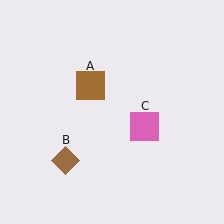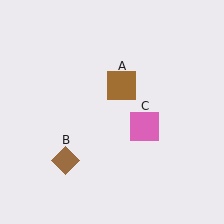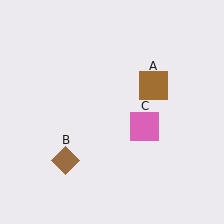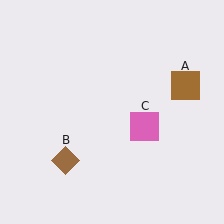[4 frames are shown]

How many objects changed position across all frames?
1 object changed position: brown square (object A).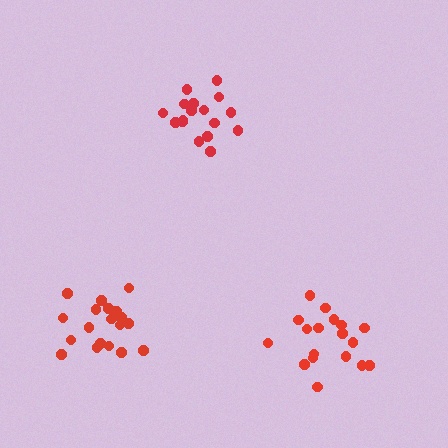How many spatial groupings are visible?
There are 3 spatial groupings.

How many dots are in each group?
Group 1: 17 dots, Group 2: 20 dots, Group 3: 18 dots (55 total).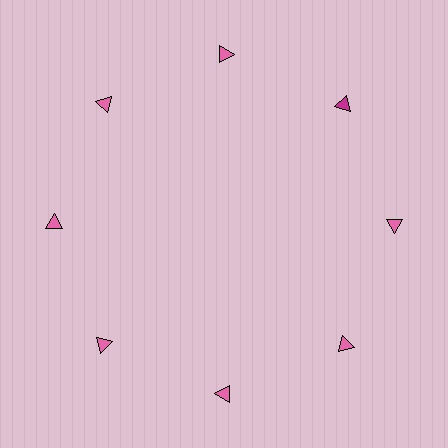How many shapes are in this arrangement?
There are 8 shapes arranged in a ring pattern.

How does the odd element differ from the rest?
It has a different color: magenta instead of pink.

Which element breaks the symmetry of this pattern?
The magenta triangle at roughly the 2 o'clock position breaks the symmetry. All other shapes are pink triangles.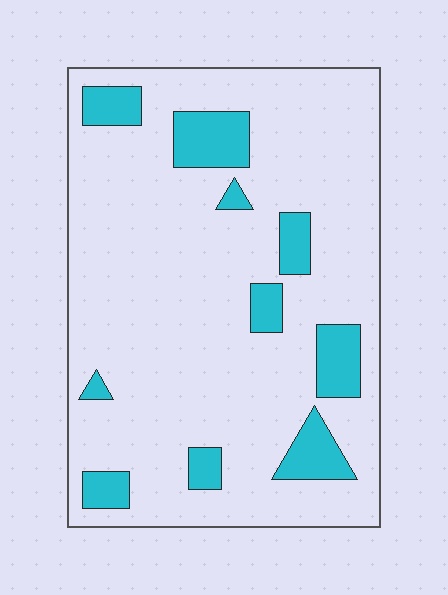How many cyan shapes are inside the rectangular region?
10.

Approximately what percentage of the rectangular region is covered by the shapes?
Approximately 15%.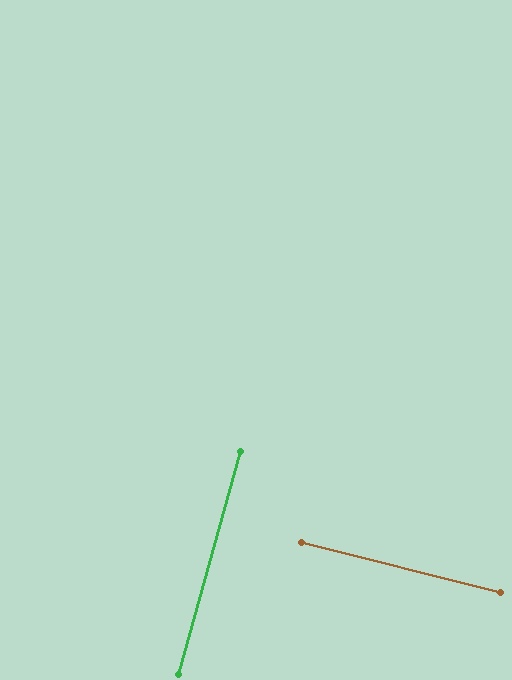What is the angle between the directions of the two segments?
Approximately 88 degrees.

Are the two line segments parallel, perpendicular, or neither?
Perpendicular — they meet at approximately 88°.